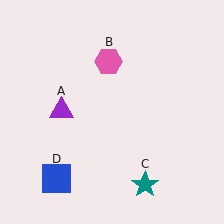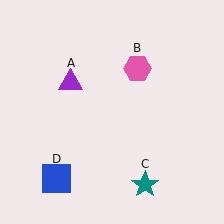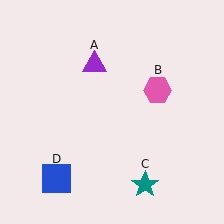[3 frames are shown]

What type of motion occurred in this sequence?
The purple triangle (object A), pink hexagon (object B) rotated clockwise around the center of the scene.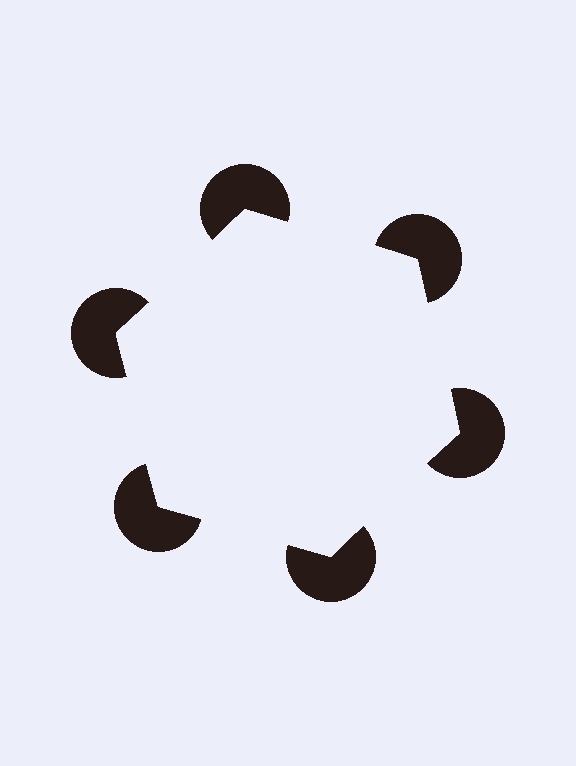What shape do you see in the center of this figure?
An illusory hexagon — its edges are inferred from the aligned wedge cuts in the pac-man discs, not physically drawn.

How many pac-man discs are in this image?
There are 6 — one at each vertex of the illusory hexagon.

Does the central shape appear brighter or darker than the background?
It typically appears slightly brighter than the background, even though no actual brightness change is drawn.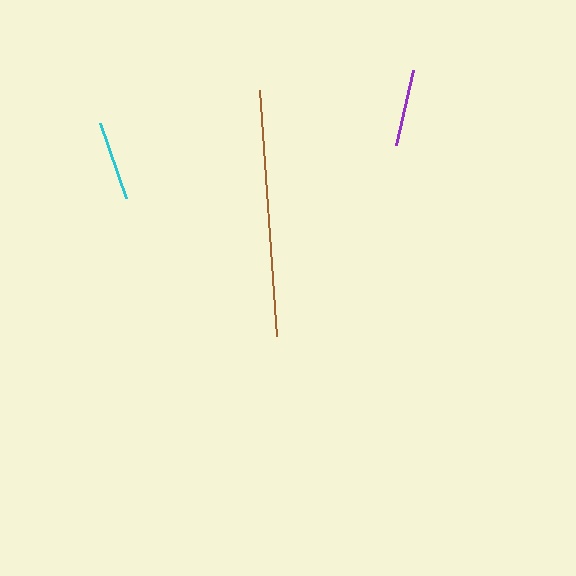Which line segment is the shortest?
The purple line is the shortest at approximately 77 pixels.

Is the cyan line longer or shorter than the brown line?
The brown line is longer than the cyan line.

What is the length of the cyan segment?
The cyan segment is approximately 80 pixels long.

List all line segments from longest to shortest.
From longest to shortest: brown, cyan, purple.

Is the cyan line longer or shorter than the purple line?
The cyan line is longer than the purple line.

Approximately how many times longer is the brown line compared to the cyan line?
The brown line is approximately 3.1 times the length of the cyan line.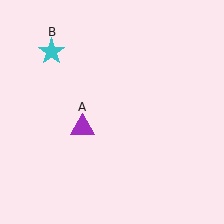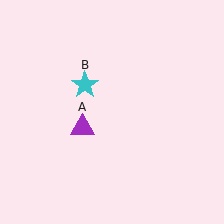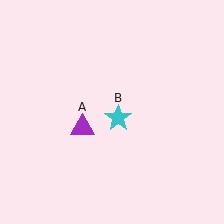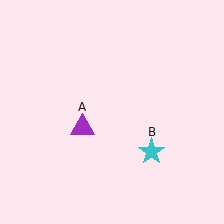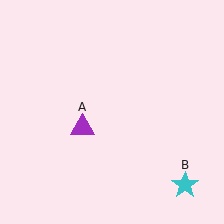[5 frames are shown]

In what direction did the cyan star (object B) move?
The cyan star (object B) moved down and to the right.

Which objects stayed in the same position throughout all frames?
Purple triangle (object A) remained stationary.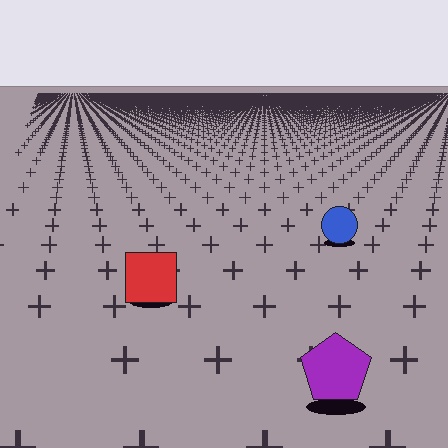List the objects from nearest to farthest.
From nearest to farthest: the purple pentagon, the red square, the blue circle.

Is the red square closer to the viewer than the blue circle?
Yes. The red square is closer — you can tell from the texture gradient: the ground texture is coarser near it.